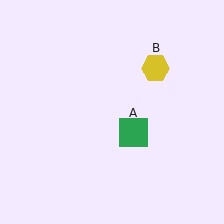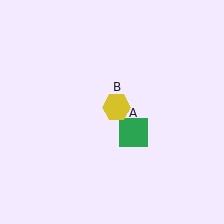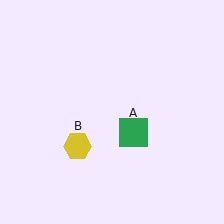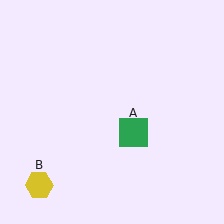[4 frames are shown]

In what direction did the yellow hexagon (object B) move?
The yellow hexagon (object B) moved down and to the left.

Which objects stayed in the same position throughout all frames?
Green square (object A) remained stationary.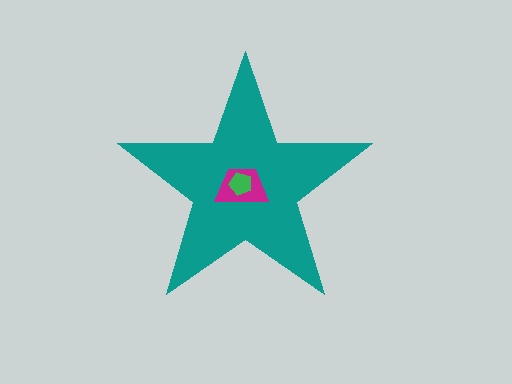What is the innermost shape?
The green pentagon.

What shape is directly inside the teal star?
The magenta trapezoid.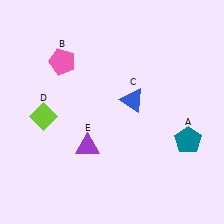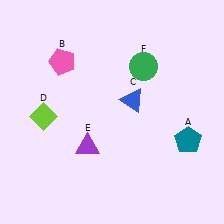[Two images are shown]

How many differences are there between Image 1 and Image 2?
There is 1 difference between the two images.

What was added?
A green circle (F) was added in Image 2.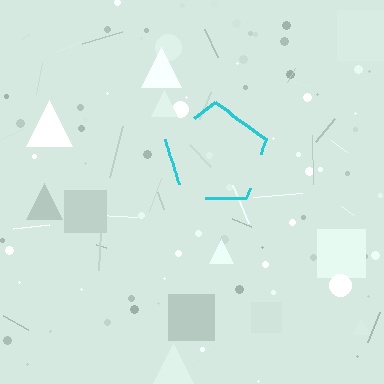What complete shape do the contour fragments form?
The contour fragments form a pentagon.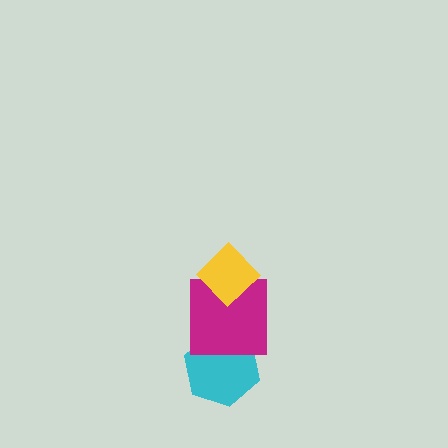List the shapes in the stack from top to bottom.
From top to bottom: the yellow diamond, the magenta square, the cyan hexagon.